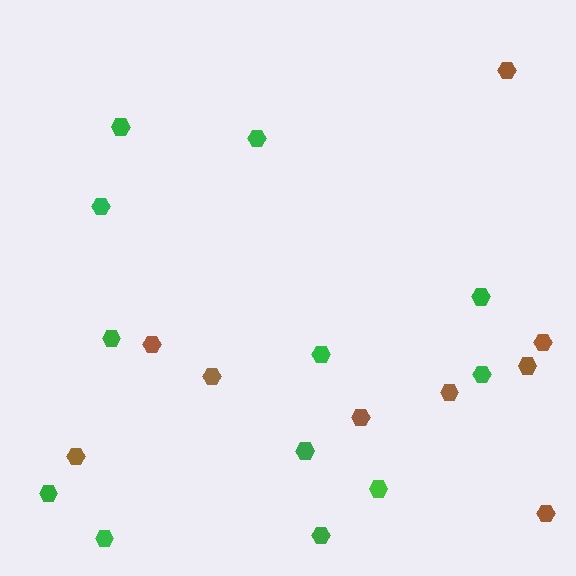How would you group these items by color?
There are 2 groups: one group of green hexagons (12) and one group of brown hexagons (9).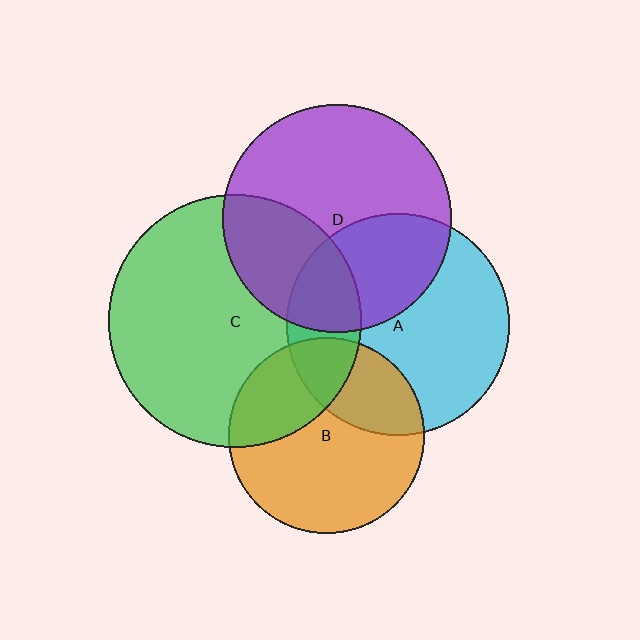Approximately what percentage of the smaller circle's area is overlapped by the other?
Approximately 25%.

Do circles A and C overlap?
Yes.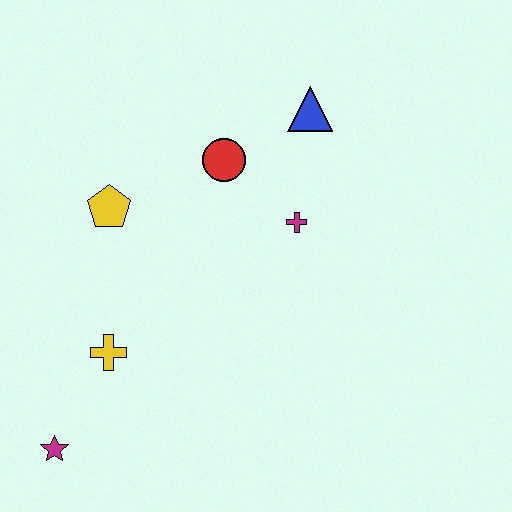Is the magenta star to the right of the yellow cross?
No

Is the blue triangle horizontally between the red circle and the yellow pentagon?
No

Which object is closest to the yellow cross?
The magenta star is closest to the yellow cross.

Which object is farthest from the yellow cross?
The blue triangle is farthest from the yellow cross.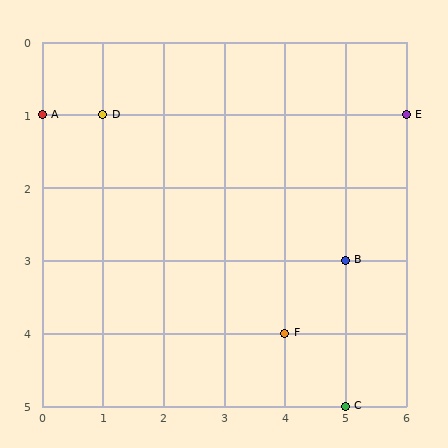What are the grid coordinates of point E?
Point E is at grid coordinates (6, 1).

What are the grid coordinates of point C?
Point C is at grid coordinates (5, 5).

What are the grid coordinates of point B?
Point B is at grid coordinates (5, 3).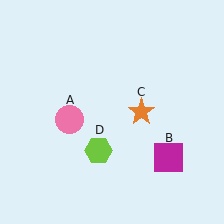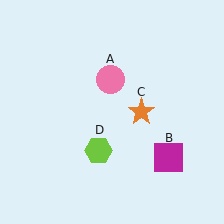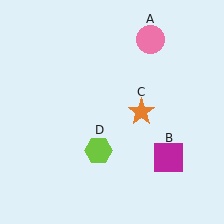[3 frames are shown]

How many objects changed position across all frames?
1 object changed position: pink circle (object A).